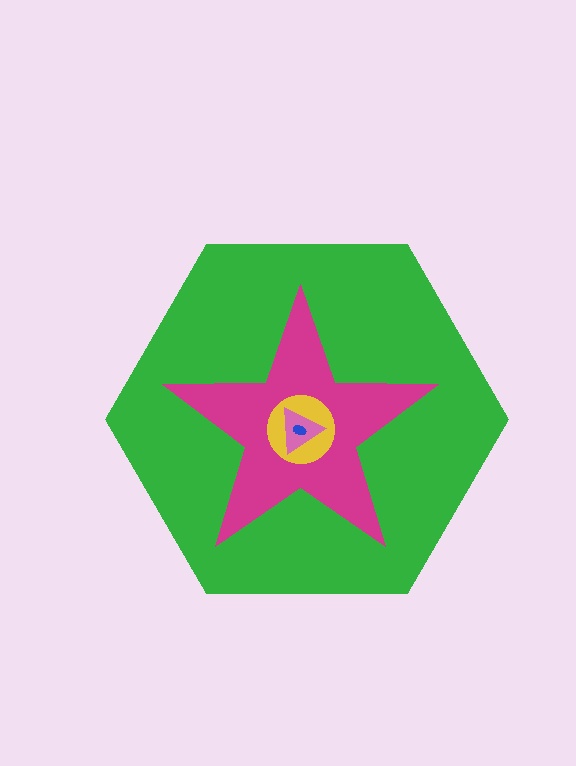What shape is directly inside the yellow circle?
The pink triangle.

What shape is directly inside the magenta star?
The yellow circle.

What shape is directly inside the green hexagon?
The magenta star.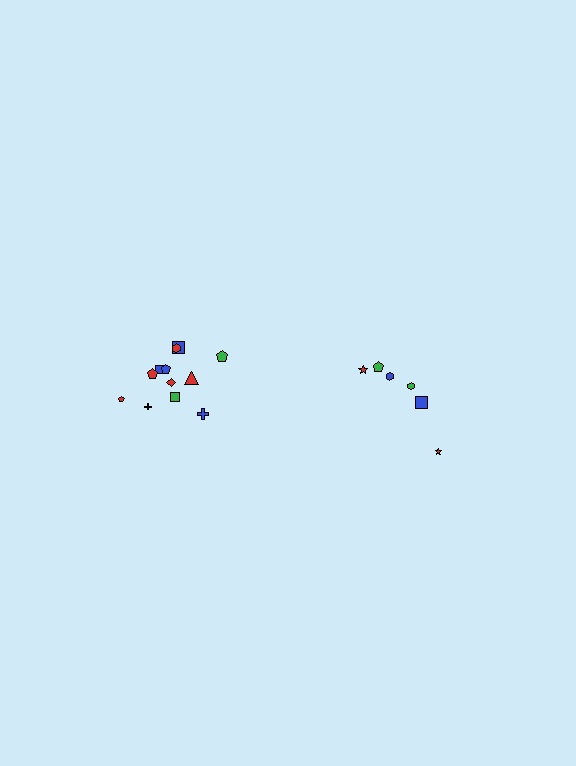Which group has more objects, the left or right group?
The left group.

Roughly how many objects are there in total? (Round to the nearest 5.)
Roughly 20 objects in total.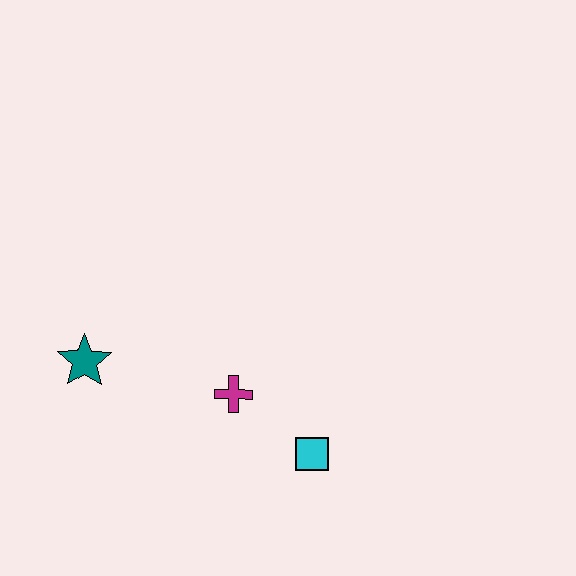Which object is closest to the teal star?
The magenta cross is closest to the teal star.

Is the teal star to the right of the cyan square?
No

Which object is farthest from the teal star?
The cyan square is farthest from the teal star.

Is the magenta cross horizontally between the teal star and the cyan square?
Yes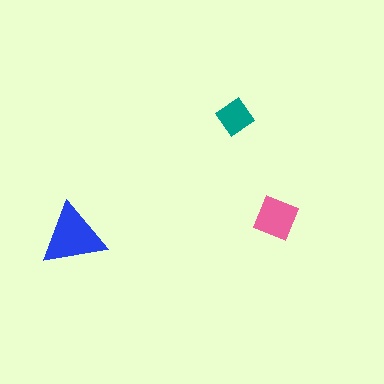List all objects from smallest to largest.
The teal diamond, the pink diamond, the blue triangle.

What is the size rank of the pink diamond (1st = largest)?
2nd.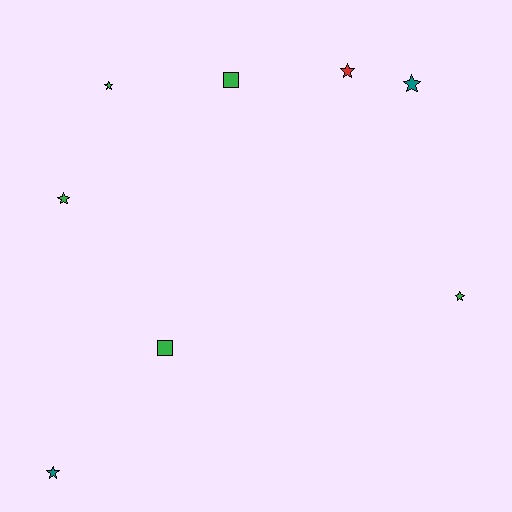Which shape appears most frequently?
Star, with 6 objects.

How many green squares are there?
There are 2 green squares.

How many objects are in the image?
There are 8 objects.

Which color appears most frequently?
Green, with 5 objects.